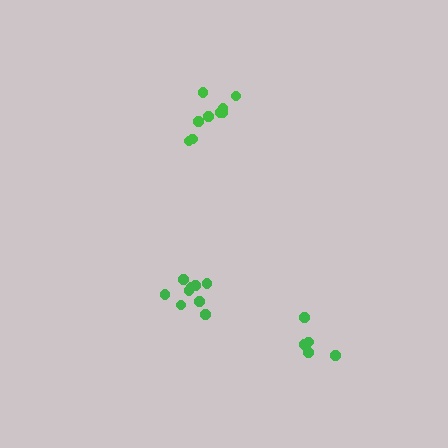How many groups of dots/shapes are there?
There are 3 groups.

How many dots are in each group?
Group 1: 9 dots, Group 2: 9 dots, Group 3: 5 dots (23 total).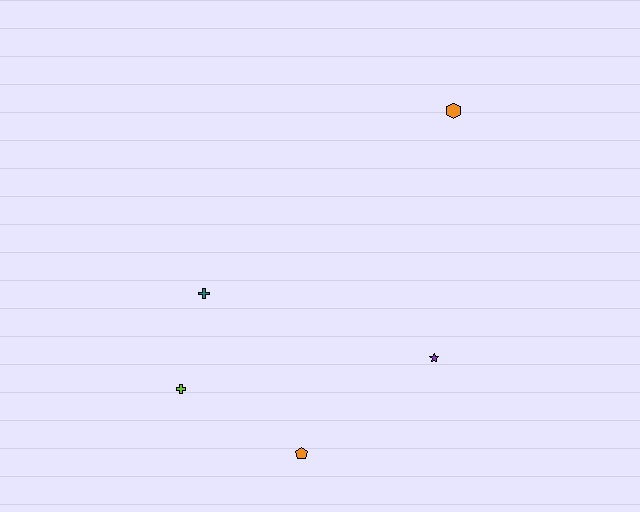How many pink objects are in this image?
There are no pink objects.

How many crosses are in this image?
There are 2 crosses.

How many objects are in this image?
There are 5 objects.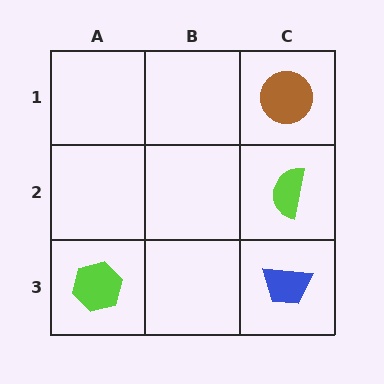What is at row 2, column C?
A lime semicircle.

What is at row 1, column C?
A brown circle.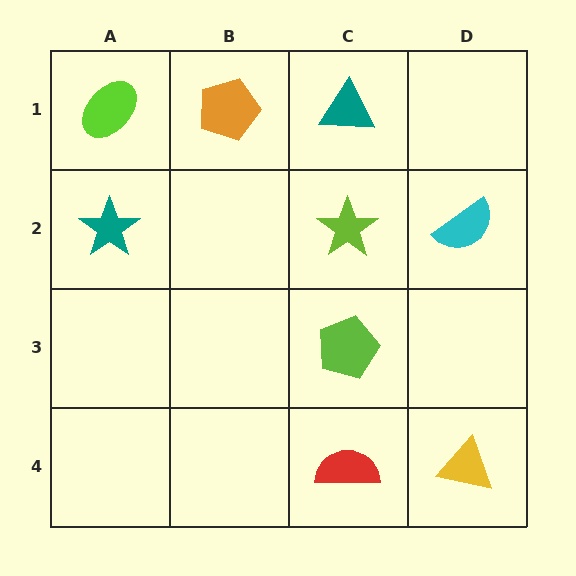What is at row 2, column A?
A teal star.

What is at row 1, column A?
A lime ellipse.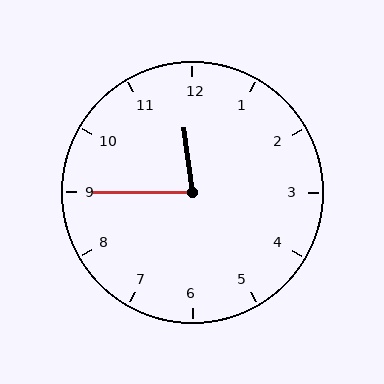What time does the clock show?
11:45.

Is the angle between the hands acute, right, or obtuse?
It is acute.